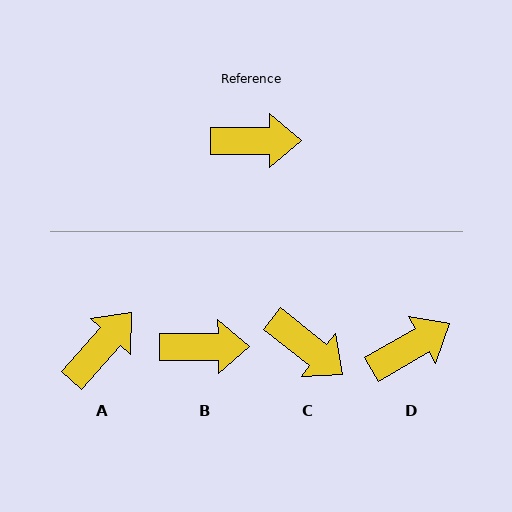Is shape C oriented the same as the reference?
No, it is off by about 39 degrees.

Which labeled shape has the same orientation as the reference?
B.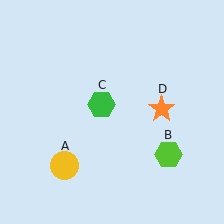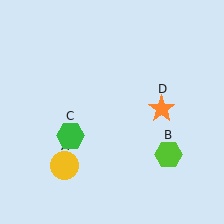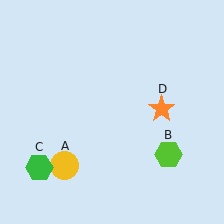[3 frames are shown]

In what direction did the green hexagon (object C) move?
The green hexagon (object C) moved down and to the left.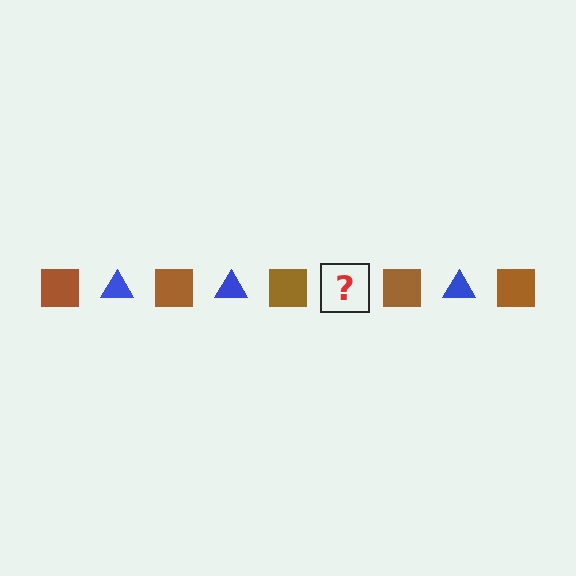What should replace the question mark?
The question mark should be replaced with a blue triangle.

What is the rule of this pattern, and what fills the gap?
The rule is that the pattern alternates between brown square and blue triangle. The gap should be filled with a blue triangle.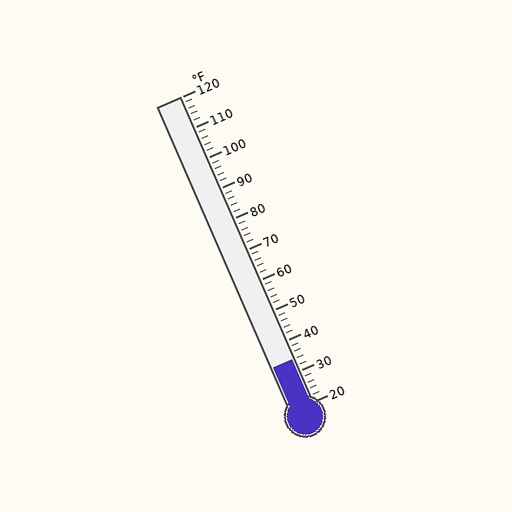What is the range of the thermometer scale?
The thermometer scale ranges from 20°F to 120°F.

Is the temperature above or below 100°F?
The temperature is below 100°F.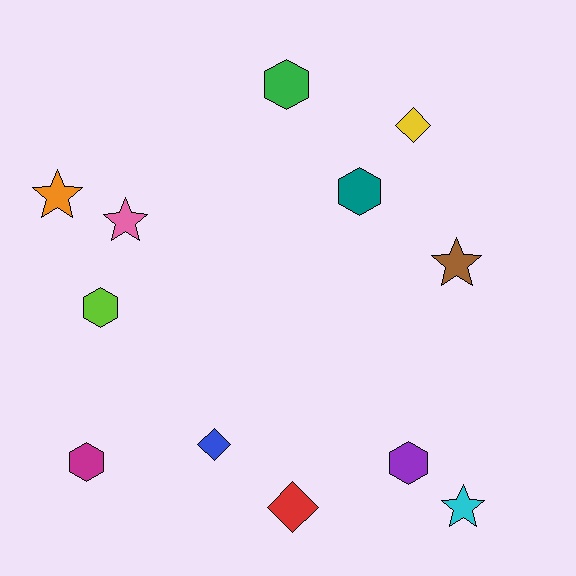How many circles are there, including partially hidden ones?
There are no circles.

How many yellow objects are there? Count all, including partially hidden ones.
There is 1 yellow object.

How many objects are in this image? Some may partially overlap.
There are 12 objects.